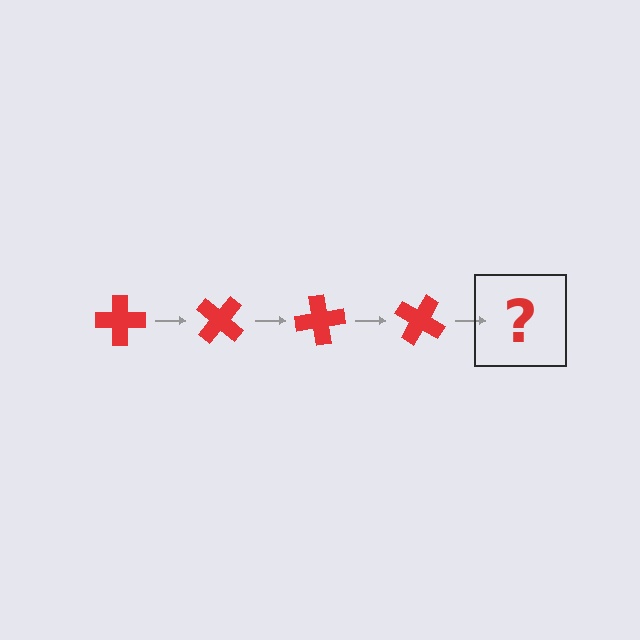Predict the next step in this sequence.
The next step is a red cross rotated 160 degrees.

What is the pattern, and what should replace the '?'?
The pattern is that the cross rotates 40 degrees each step. The '?' should be a red cross rotated 160 degrees.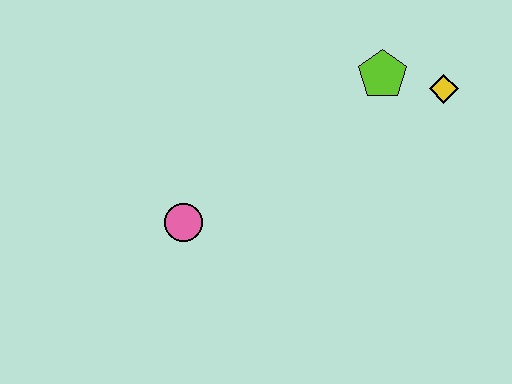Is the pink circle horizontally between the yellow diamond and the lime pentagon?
No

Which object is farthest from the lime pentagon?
The pink circle is farthest from the lime pentagon.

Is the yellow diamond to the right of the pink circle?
Yes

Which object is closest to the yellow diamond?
The lime pentagon is closest to the yellow diamond.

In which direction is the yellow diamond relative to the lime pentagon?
The yellow diamond is to the right of the lime pentagon.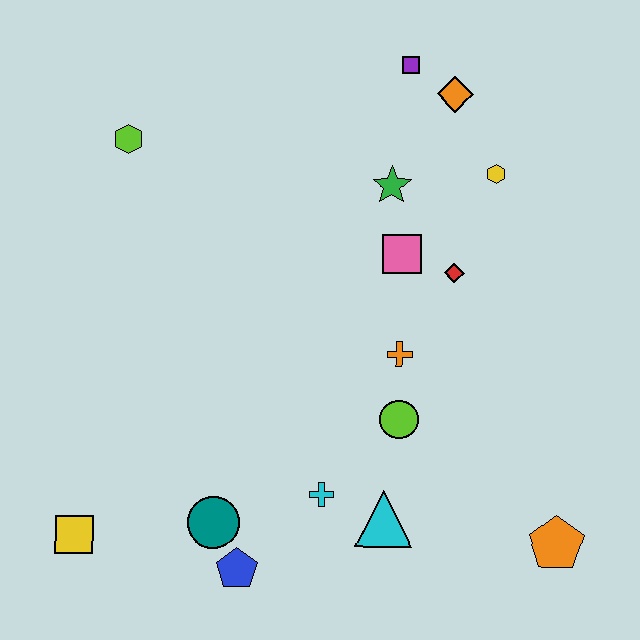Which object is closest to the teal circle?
The blue pentagon is closest to the teal circle.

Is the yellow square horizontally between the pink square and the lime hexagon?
No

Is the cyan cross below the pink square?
Yes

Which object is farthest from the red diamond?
The yellow square is farthest from the red diamond.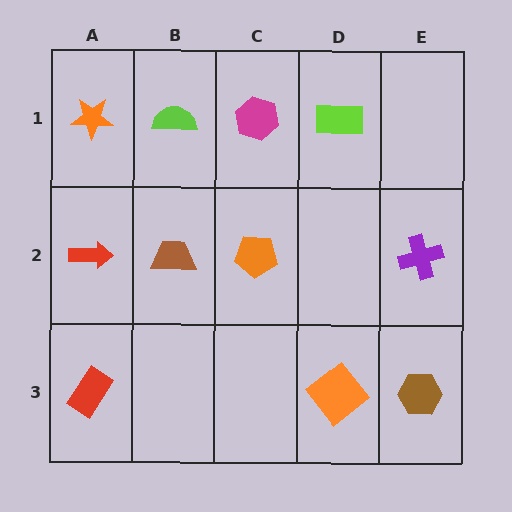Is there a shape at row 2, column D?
No, that cell is empty.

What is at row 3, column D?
An orange diamond.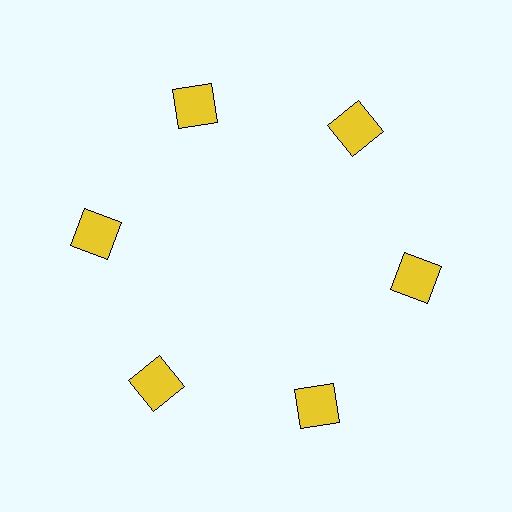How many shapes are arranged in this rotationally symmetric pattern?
There are 6 shapes, arranged in 6 groups of 1.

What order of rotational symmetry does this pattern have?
This pattern has 6-fold rotational symmetry.